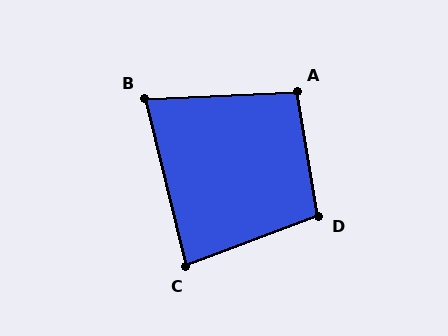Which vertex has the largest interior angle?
D, at approximately 101 degrees.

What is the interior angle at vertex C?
Approximately 83 degrees (acute).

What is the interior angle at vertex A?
Approximately 97 degrees (obtuse).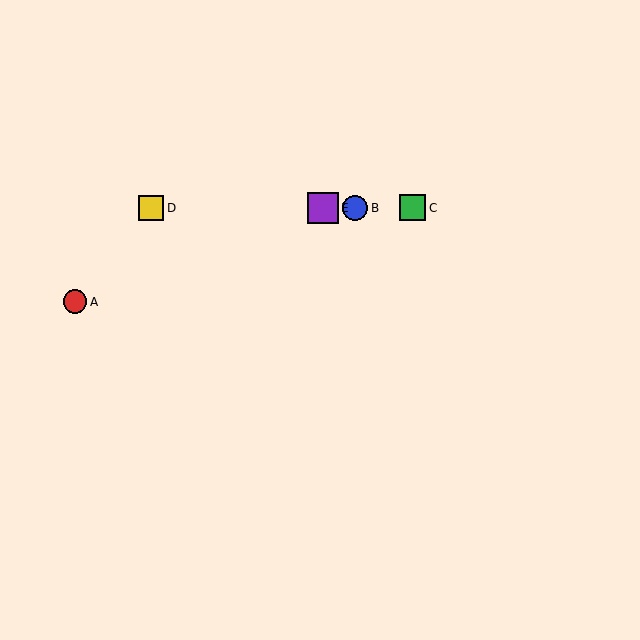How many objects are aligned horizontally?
4 objects (B, C, D, E) are aligned horizontally.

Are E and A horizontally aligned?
No, E is at y≈208 and A is at y≈302.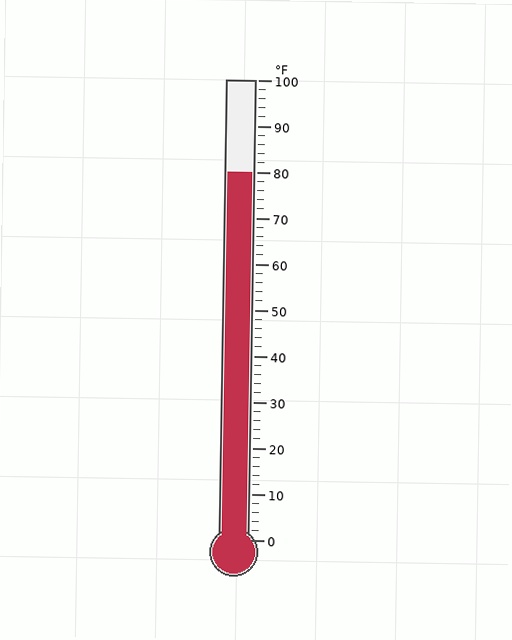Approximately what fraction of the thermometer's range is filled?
The thermometer is filled to approximately 80% of its range.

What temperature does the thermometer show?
The thermometer shows approximately 80°F.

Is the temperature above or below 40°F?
The temperature is above 40°F.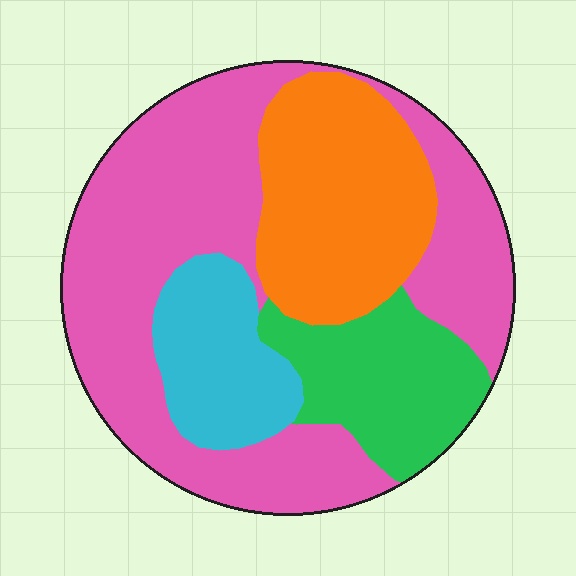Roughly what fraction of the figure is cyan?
Cyan covers around 15% of the figure.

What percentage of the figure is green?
Green takes up about one sixth (1/6) of the figure.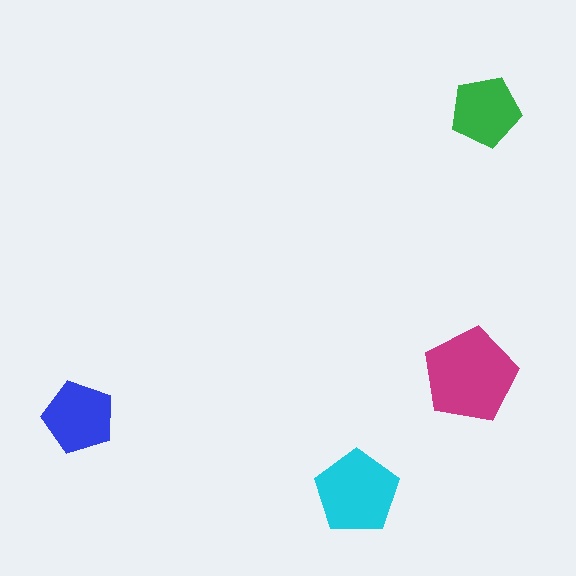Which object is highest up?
The green pentagon is topmost.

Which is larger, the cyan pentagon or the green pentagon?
The cyan one.